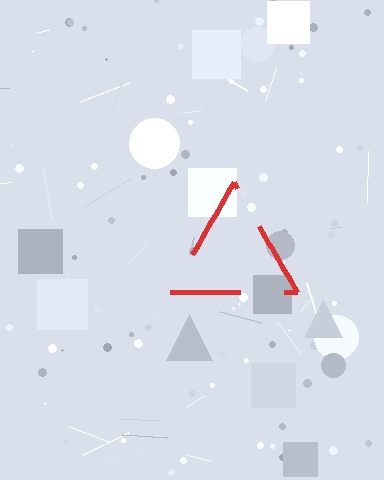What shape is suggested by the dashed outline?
The dashed outline suggests a triangle.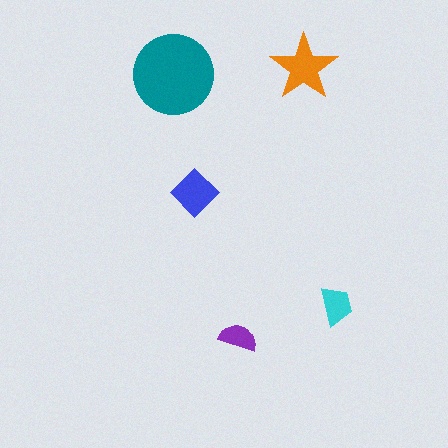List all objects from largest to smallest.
The teal circle, the orange star, the blue diamond, the cyan trapezoid, the purple semicircle.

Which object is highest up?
The orange star is topmost.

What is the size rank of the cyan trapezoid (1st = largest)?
4th.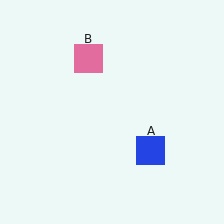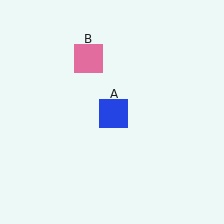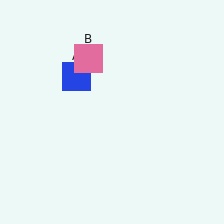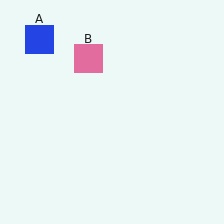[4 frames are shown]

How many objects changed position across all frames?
1 object changed position: blue square (object A).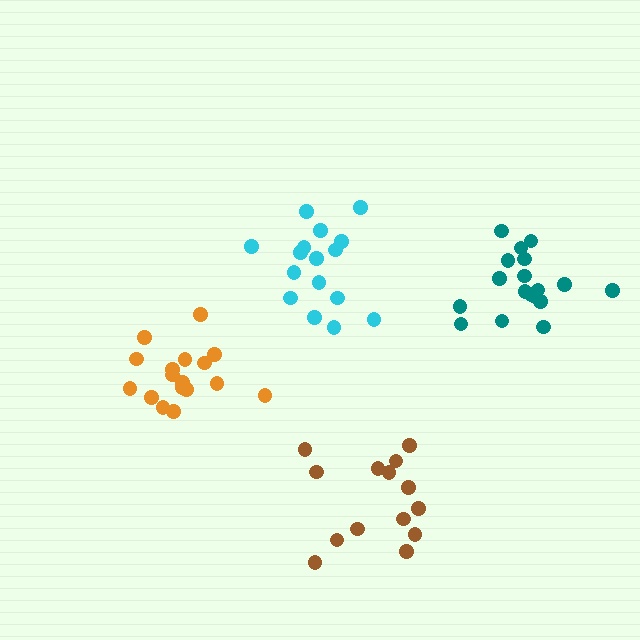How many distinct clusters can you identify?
There are 4 distinct clusters.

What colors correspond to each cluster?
The clusters are colored: brown, orange, cyan, teal.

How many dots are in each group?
Group 1: 14 dots, Group 2: 17 dots, Group 3: 16 dots, Group 4: 18 dots (65 total).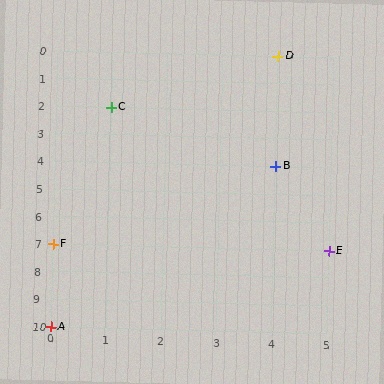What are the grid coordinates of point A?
Point A is at grid coordinates (0, 10).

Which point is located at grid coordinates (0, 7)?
Point F is at (0, 7).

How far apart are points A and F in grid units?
Points A and F are 3 rows apart.